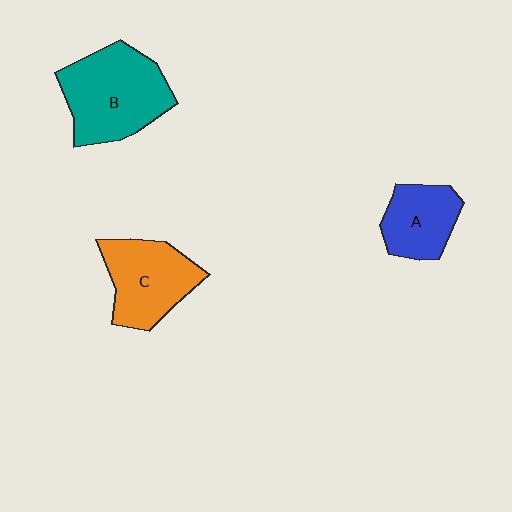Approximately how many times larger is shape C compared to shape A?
Approximately 1.3 times.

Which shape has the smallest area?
Shape A (blue).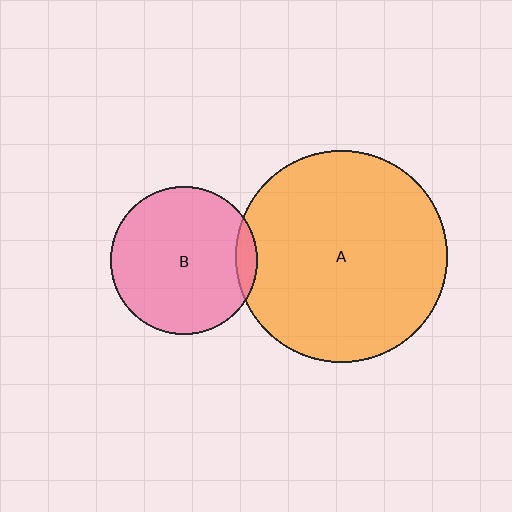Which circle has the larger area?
Circle A (orange).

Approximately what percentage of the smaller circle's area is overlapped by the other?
Approximately 10%.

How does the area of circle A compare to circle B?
Approximately 2.1 times.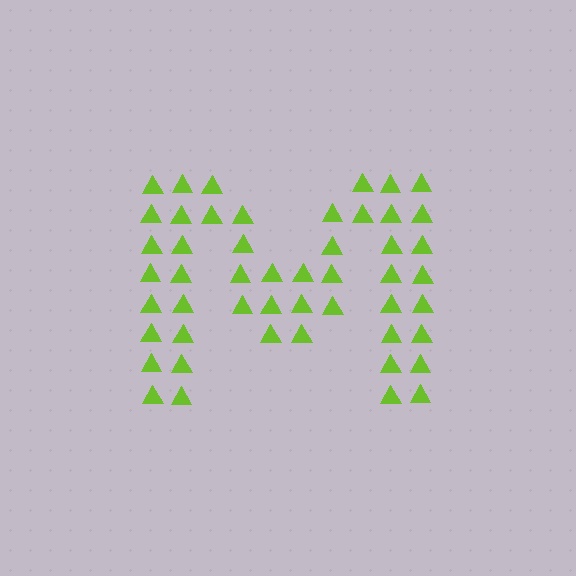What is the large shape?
The large shape is the letter M.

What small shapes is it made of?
It is made of small triangles.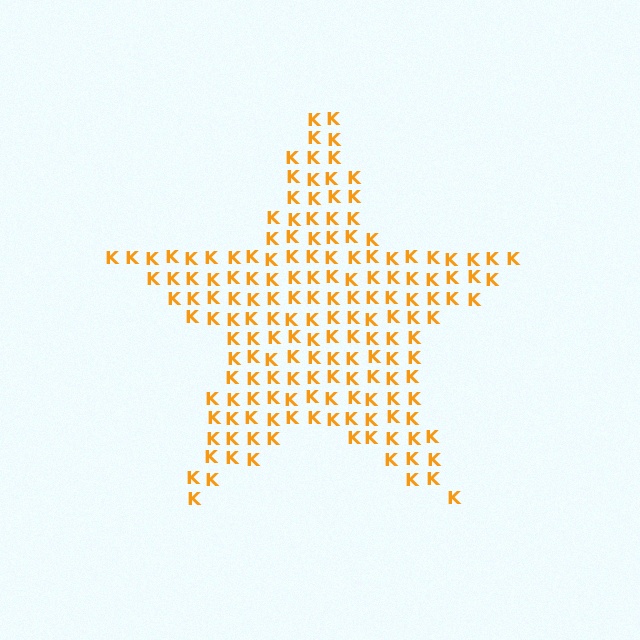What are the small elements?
The small elements are letter K's.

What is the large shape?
The large shape is a star.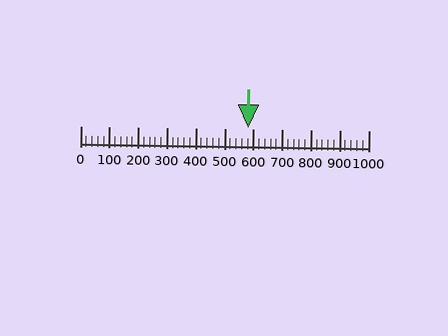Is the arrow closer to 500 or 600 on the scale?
The arrow is closer to 600.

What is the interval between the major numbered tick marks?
The major tick marks are spaced 100 units apart.